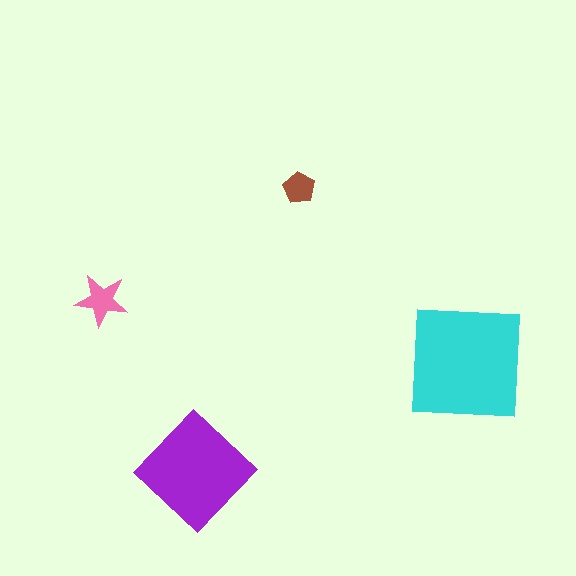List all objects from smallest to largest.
The brown pentagon, the pink star, the purple diamond, the cyan square.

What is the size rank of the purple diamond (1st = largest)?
2nd.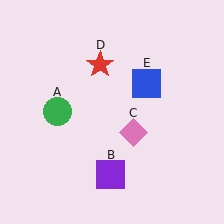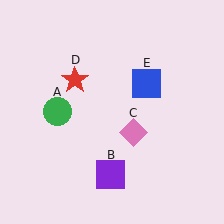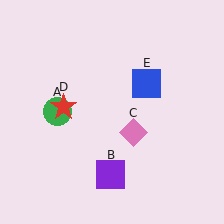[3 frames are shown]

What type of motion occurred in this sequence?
The red star (object D) rotated counterclockwise around the center of the scene.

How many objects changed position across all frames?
1 object changed position: red star (object D).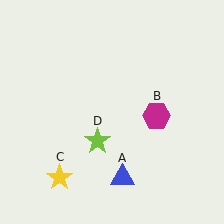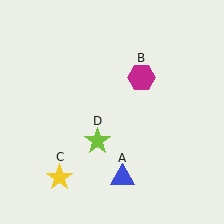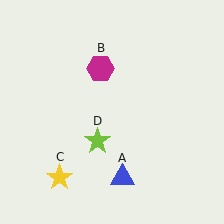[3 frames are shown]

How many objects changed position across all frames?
1 object changed position: magenta hexagon (object B).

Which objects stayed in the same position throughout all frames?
Blue triangle (object A) and yellow star (object C) and lime star (object D) remained stationary.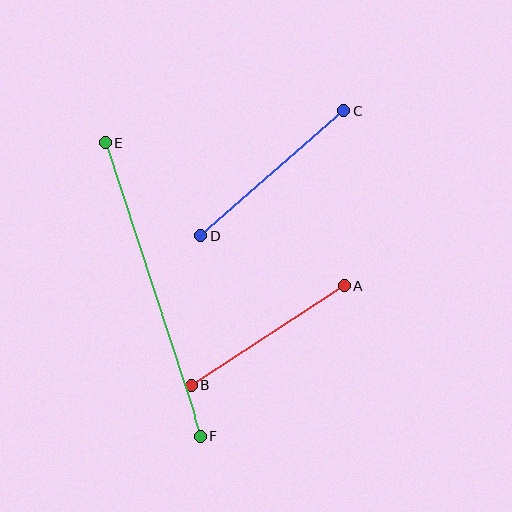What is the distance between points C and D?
The distance is approximately 190 pixels.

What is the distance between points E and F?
The distance is approximately 309 pixels.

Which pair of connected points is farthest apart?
Points E and F are farthest apart.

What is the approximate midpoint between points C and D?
The midpoint is at approximately (272, 173) pixels.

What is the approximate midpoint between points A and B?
The midpoint is at approximately (268, 336) pixels.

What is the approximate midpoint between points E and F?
The midpoint is at approximately (153, 289) pixels.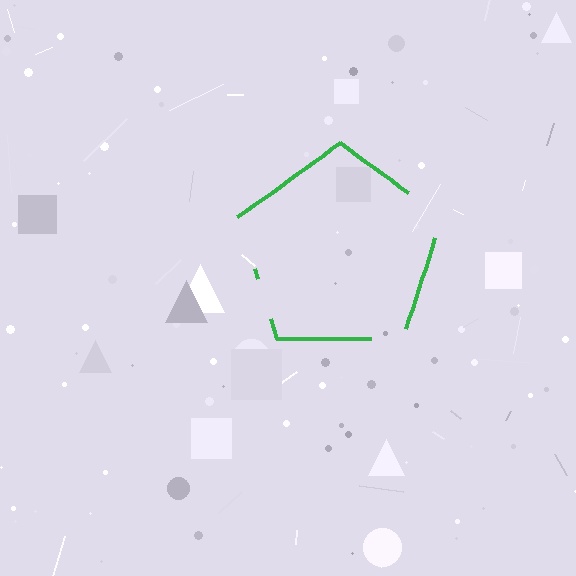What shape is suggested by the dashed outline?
The dashed outline suggests a pentagon.